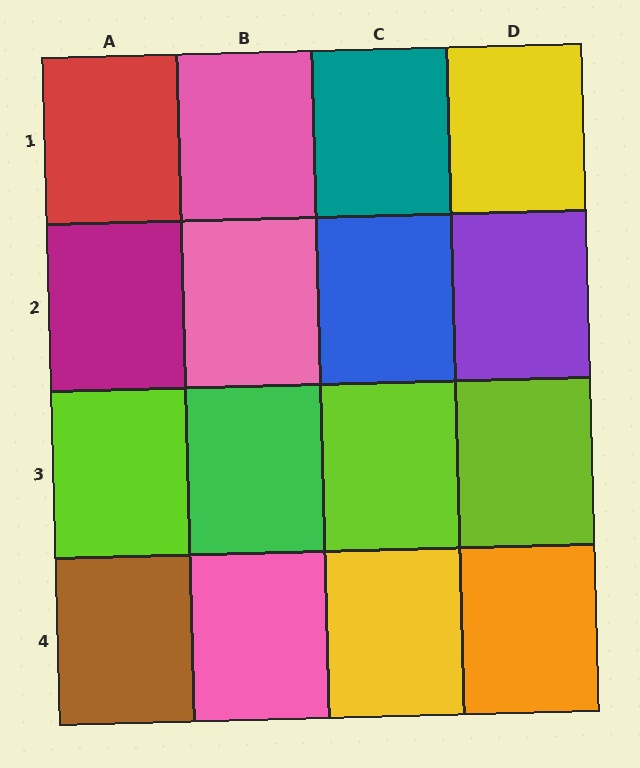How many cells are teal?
1 cell is teal.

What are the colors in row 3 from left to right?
Lime, green, lime, lime.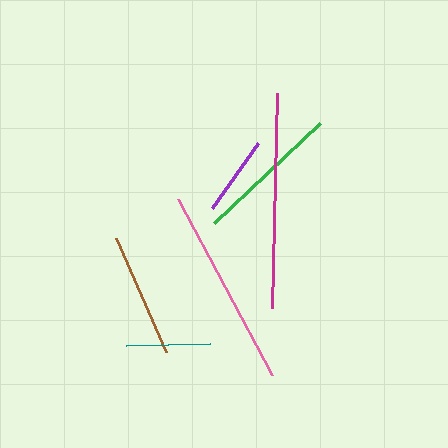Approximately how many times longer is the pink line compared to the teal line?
The pink line is approximately 2.4 times the length of the teal line.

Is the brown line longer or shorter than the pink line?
The pink line is longer than the brown line.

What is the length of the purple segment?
The purple segment is approximately 80 pixels long.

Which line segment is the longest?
The magenta line is the longest at approximately 215 pixels.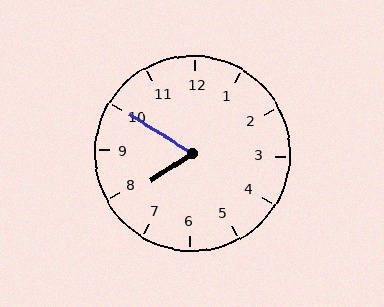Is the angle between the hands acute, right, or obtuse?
It is acute.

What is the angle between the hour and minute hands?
Approximately 65 degrees.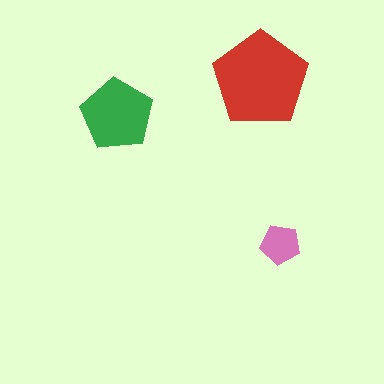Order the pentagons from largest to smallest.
the red one, the green one, the pink one.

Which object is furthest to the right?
The pink pentagon is rightmost.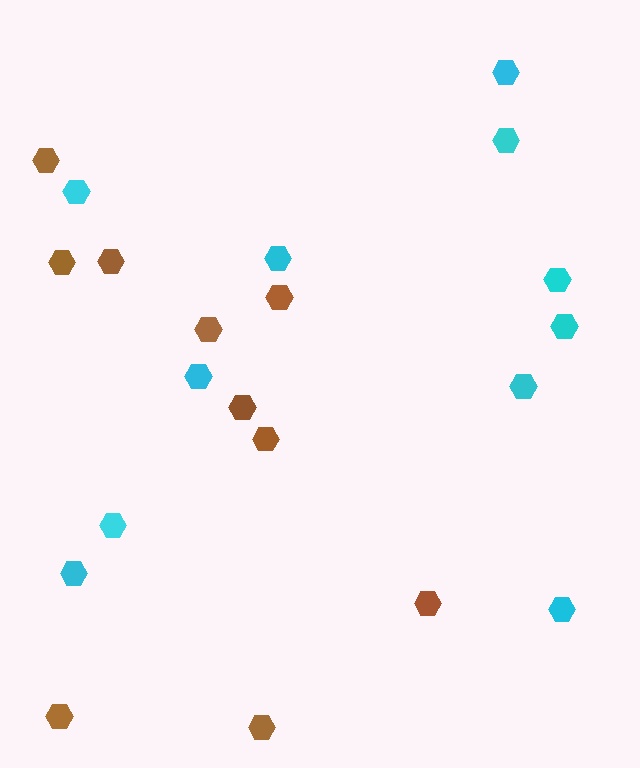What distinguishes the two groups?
There are 2 groups: one group of cyan hexagons (11) and one group of brown hexagons (10).